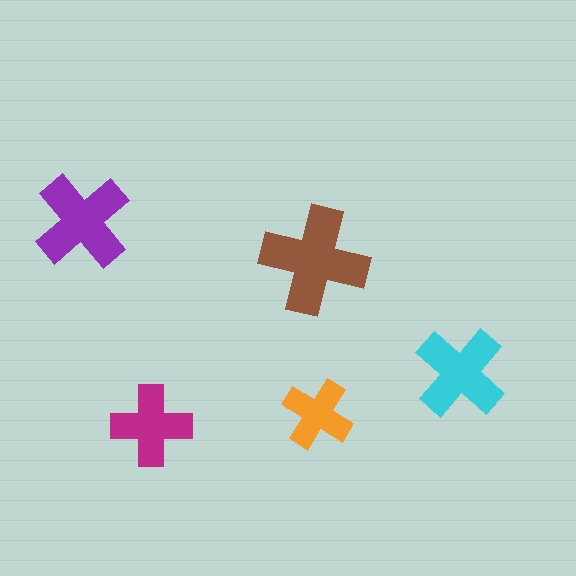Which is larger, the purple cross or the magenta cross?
The purple one.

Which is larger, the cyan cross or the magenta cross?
The cyan one.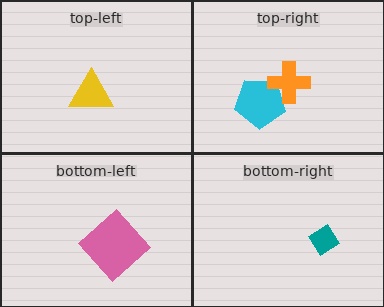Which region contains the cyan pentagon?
The top-right region.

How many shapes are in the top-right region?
2.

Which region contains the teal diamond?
The bottom-right region.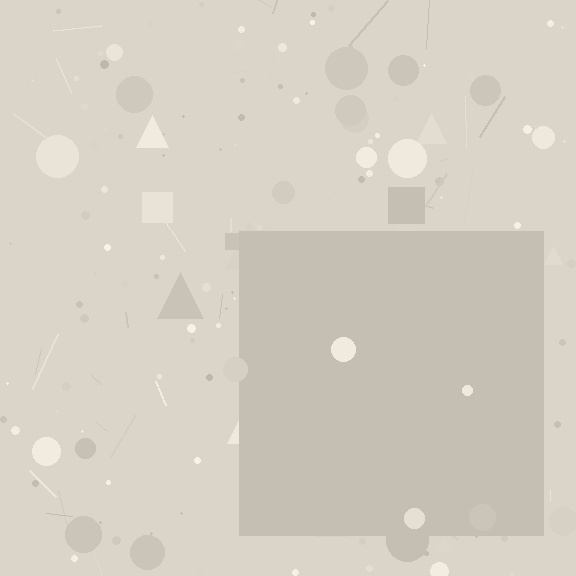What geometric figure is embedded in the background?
A square is embedded in the background.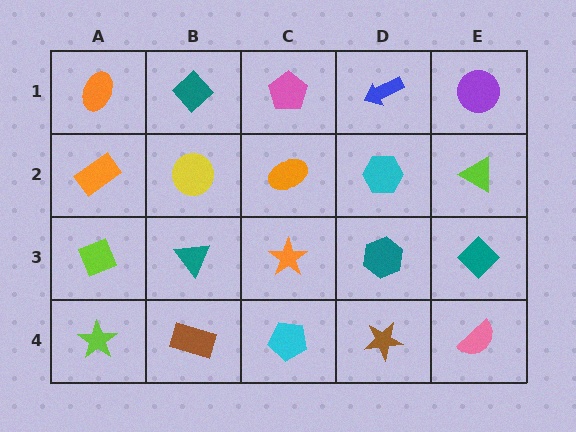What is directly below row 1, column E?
A lime triangle.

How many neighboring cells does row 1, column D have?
3.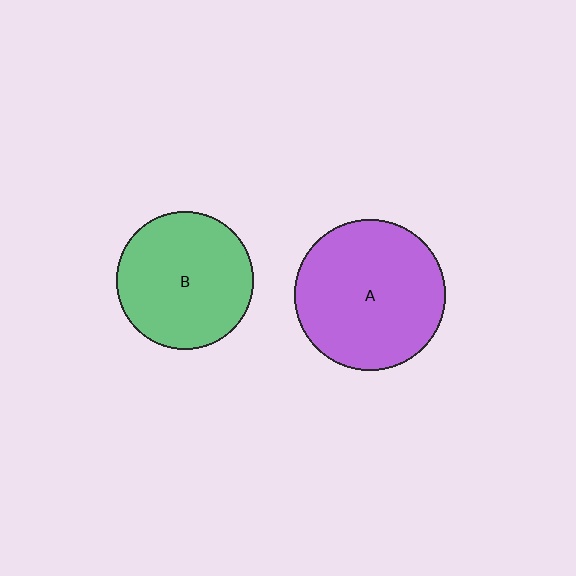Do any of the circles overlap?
No, none of the circles overlap.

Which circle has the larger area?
Circle A (purple).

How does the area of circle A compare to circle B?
Approximately 1.2 times.